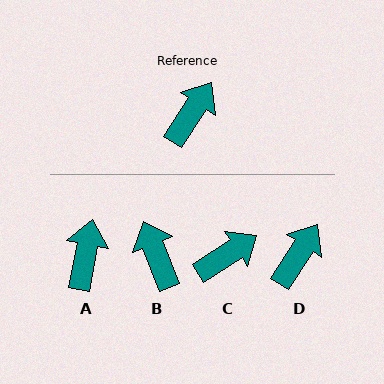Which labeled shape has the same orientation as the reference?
D.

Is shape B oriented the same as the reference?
No, it is off by about 54 degrees.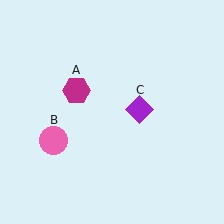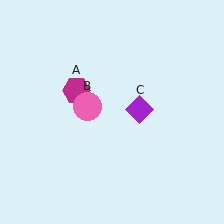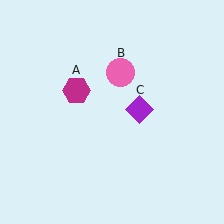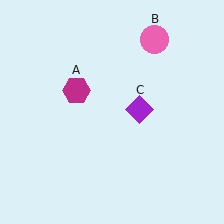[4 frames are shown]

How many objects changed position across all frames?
1 object changed position: pink circle (object B).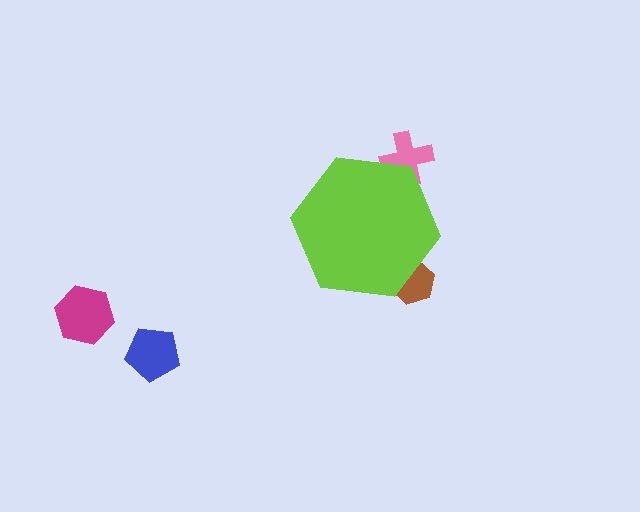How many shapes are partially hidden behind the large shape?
2 shapes are partially hidden.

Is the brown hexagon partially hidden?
Yes, the brown hexagon is partially hidden behind the lime hexagon.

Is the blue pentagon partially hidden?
No, the blue pentagon is fully visible.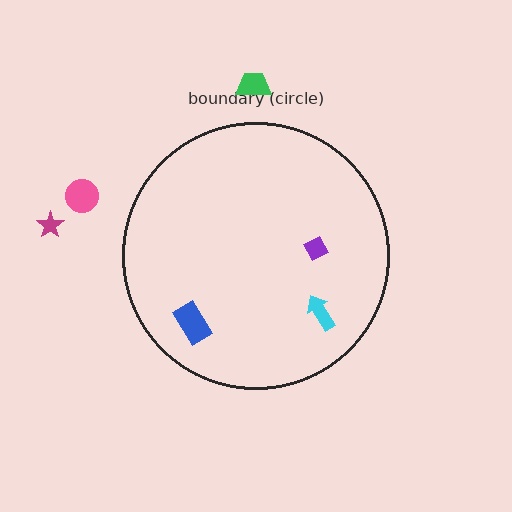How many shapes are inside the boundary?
3 inside, 3 outside.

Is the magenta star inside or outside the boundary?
Outside.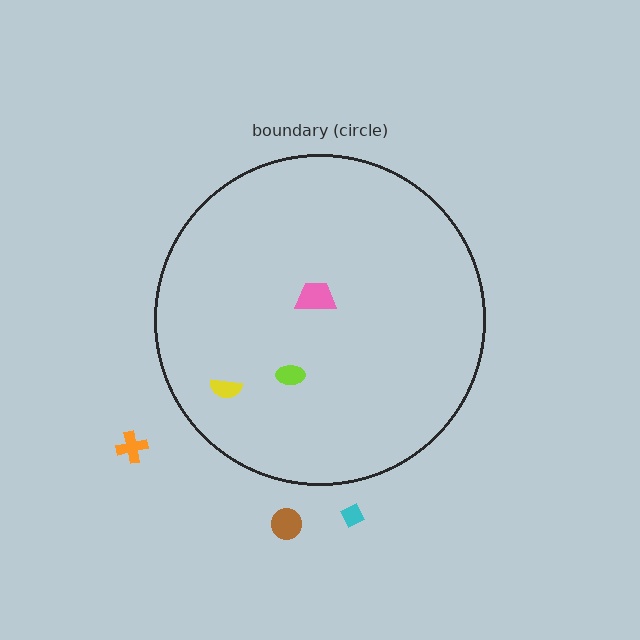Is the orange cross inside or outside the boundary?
Outside.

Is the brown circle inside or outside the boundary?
Outside.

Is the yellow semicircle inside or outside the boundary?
Inside.